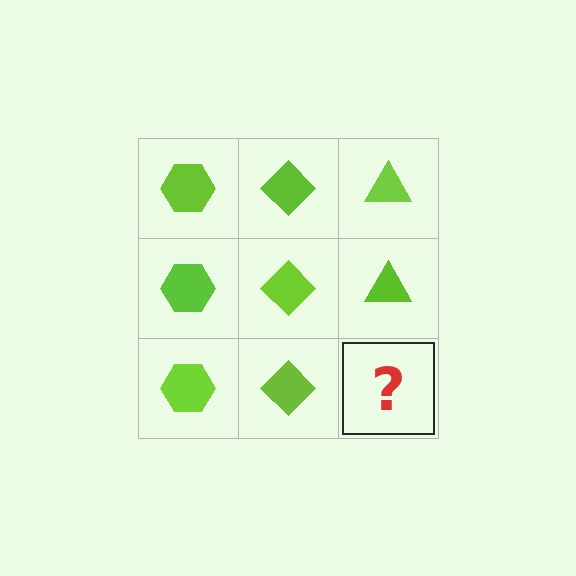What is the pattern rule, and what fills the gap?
The rule is that each column has a consistent shape. The gap should be filled with a lime triangle.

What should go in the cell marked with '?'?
The missing cell should contain a lime triangle.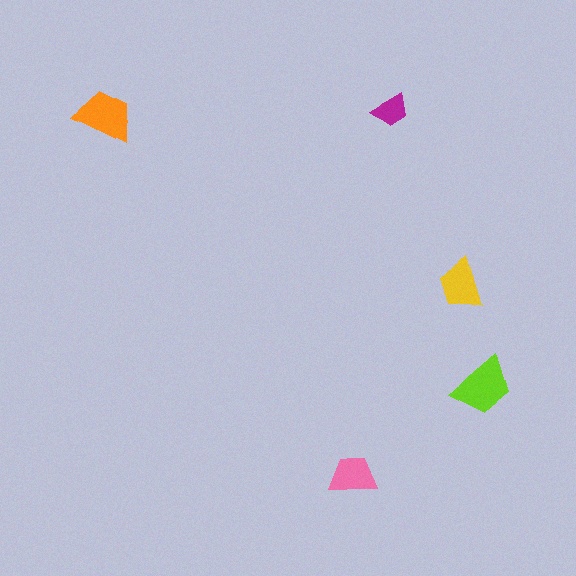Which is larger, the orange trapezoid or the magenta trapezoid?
The orange one.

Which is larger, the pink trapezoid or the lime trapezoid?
The lime one.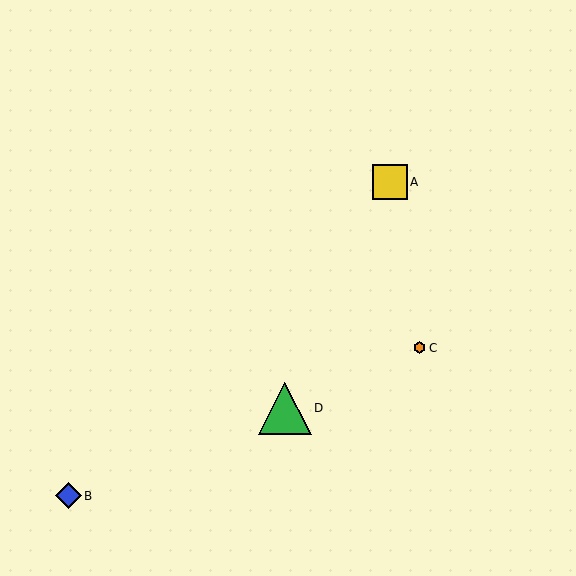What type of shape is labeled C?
Shape C is an orange hexagon.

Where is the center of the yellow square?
The center of the yellow square is at (390, 182).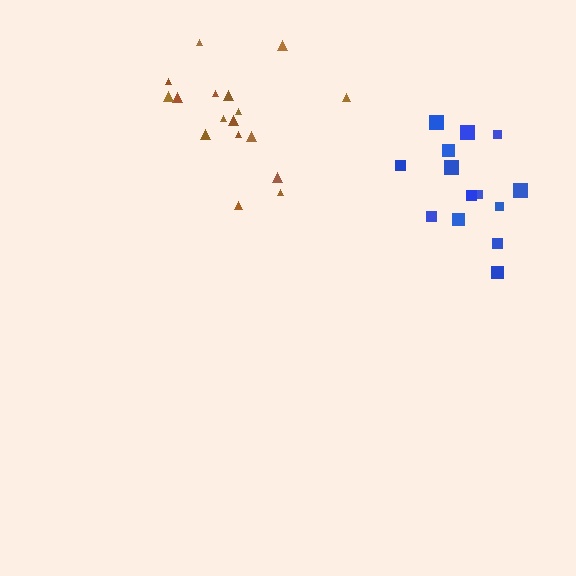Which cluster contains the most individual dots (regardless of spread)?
Brown (17).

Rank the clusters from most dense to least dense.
brown, blue.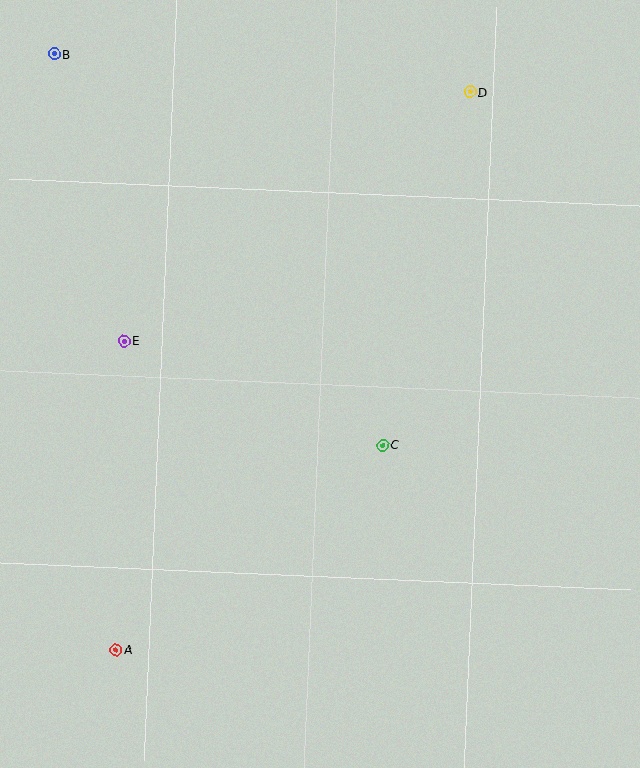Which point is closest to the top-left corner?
Point B is closest to the top-left corner.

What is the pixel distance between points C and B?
The distance between C and B is 510 pixels.